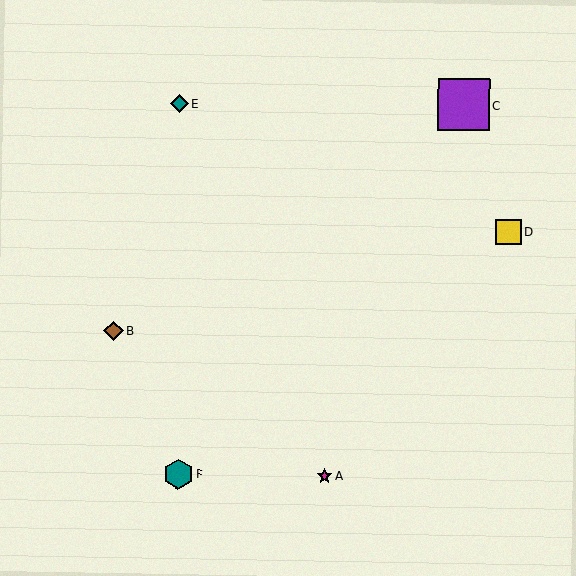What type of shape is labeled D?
Shape D is a yellow square.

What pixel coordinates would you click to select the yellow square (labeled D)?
Click at (508, 232) to select the yellow square D.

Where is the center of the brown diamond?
The center of the brown diamond is at (114, 331).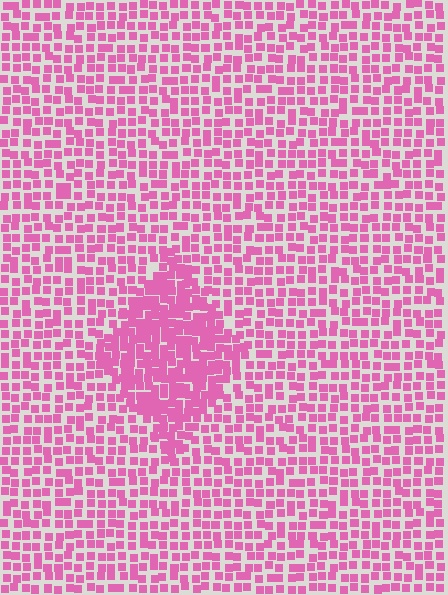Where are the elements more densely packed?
The elements are more densely packed inside the diamond boundary.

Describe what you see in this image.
The image contains small pink elements arranged at two different densities. A diamond-shaped region is visible where the elements are more densely packed than the surrounding area.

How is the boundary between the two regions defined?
The boundary is defined by a change in element density (approximately 1.8x ratio). All elements are the same color, size, and shape.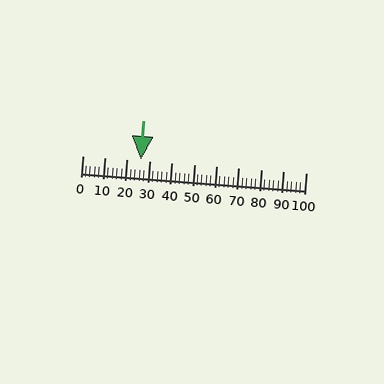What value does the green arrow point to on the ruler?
The green arrow points to approximately 26.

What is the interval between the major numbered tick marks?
The major tick marks are spaced 10 units apart.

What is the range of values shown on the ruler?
The ruler shows values from 0 to 100.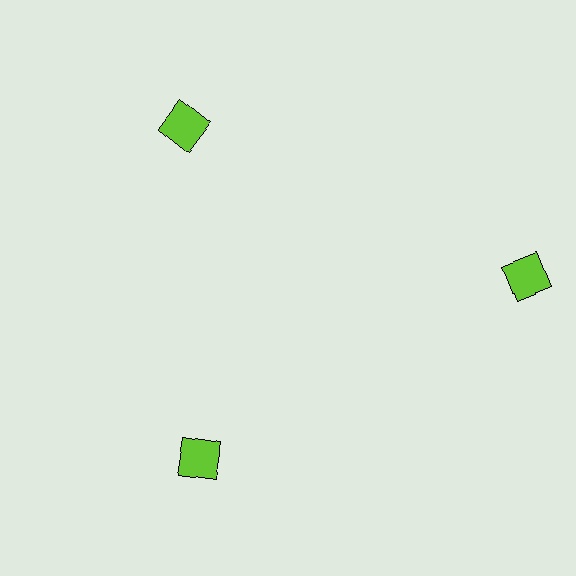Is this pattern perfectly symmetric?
No. The 3 lime squares are arranged in a ring, but one element near the 3 o'clock position is pushed outward from the center, breaking the 3-fold rotational symmetry.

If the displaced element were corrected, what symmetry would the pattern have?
It would have 3-fold rotational symmetry — the pattern would map onto itself every 120 degrees.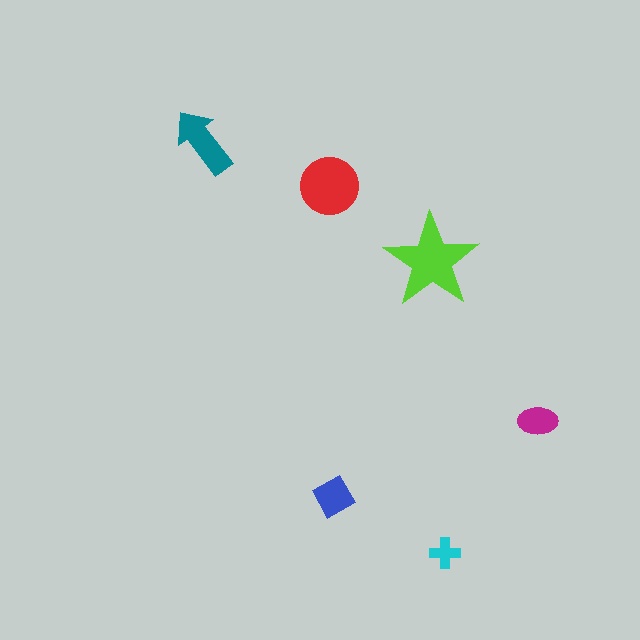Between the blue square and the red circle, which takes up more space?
The red circle.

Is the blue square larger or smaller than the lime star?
Smaller.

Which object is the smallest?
The cyan cross.